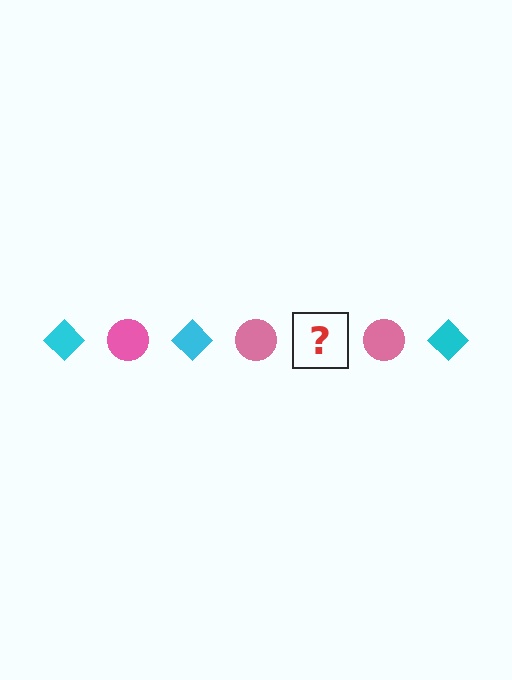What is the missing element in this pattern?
The missing element is a cyan diamond.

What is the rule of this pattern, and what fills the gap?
The rule is that the pattern alternates between cyan diamond and pink circle. The gap should be filled with a cyan diamond.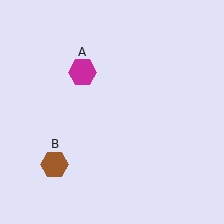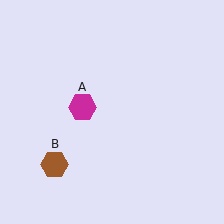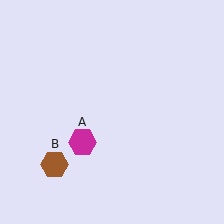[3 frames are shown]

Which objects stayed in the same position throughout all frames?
Brown hexagon (object B) remained stationary.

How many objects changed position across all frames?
1 object changed position: magenta hexagon (object A).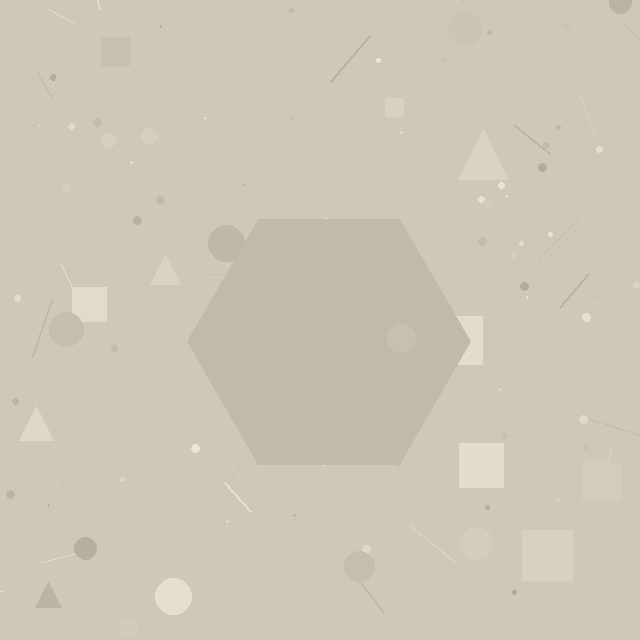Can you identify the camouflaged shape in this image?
The camouflaged shape is a hexagon.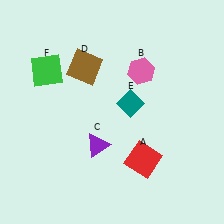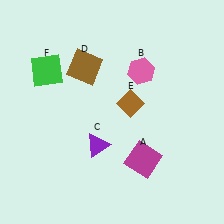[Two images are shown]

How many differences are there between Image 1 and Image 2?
There are 2 differences between the two images.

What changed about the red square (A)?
In Image 1, A is red. In Image 2, it changed to magenta.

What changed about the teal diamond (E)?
In Image 1, E is teal. In Image 2, it changed to brown.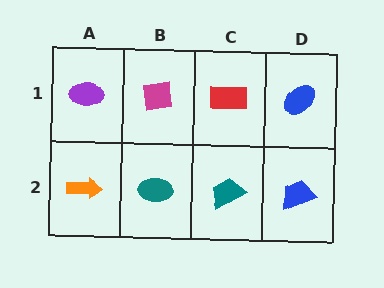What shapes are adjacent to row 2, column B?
A magenta square (row 1, column B), an orange arrow (row 2, column A), a teal trapezoid (row 2, column C).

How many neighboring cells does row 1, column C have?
3.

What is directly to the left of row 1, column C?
A magenta square.